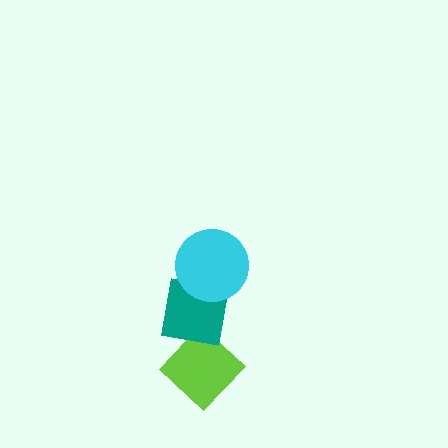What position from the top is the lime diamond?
The lime diamond is 3rd from the top.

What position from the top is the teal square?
The teal square is 2nd from the top.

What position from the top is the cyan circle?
The cyan circle is 1st from the top.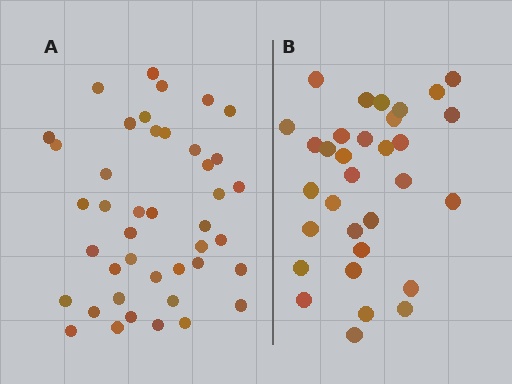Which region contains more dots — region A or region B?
Region A (the left region) has more dots.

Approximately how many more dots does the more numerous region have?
Region A has roughly 10 or so more dots than region B.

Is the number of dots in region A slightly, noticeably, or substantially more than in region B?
Region A has noticeably more, but not dramatically so. The ratio is roughly 1.3 to 1.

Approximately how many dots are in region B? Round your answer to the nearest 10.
About 30 dots. (The exact count is 32, which rounds to 30.)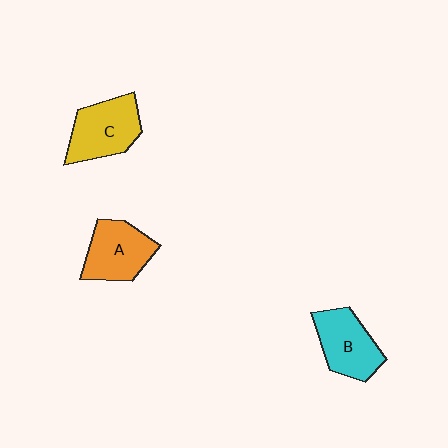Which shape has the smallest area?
Shape B (cyan).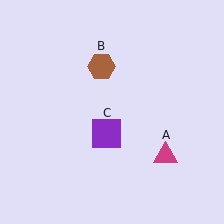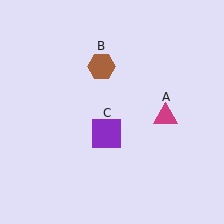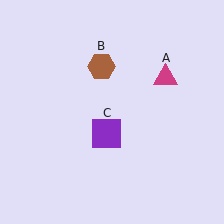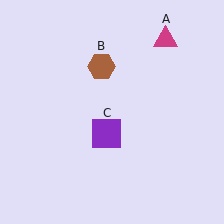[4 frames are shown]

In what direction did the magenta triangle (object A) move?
The magenta triangle (object A) moved up.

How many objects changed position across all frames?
1 object changed position: magenta triangle (object A).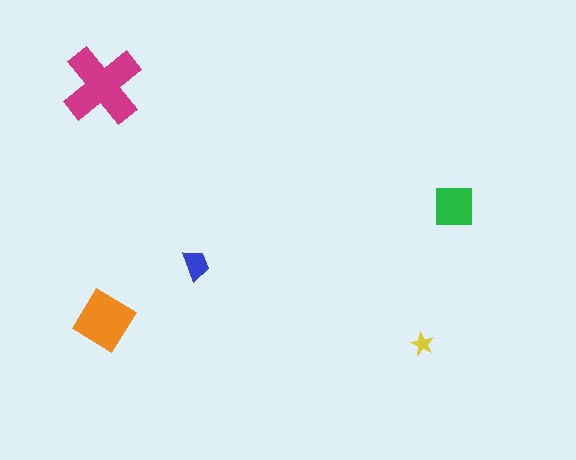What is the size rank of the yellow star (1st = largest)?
5th.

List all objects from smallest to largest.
The yellow star, the blue trapezoid, the green square, the orange diamond, the magenta cross.